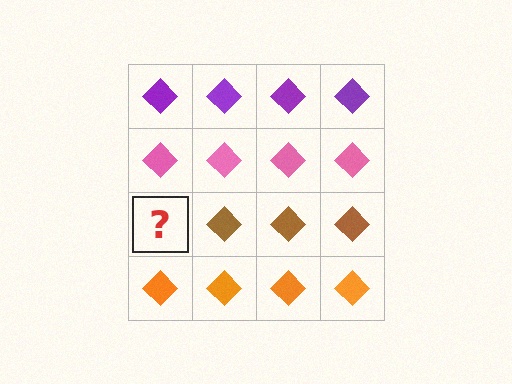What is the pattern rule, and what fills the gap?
The rule is that each row has a consistent color. The gap should be filled with a brown diamond.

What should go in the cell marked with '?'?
The missing cell should contain a brown diamond.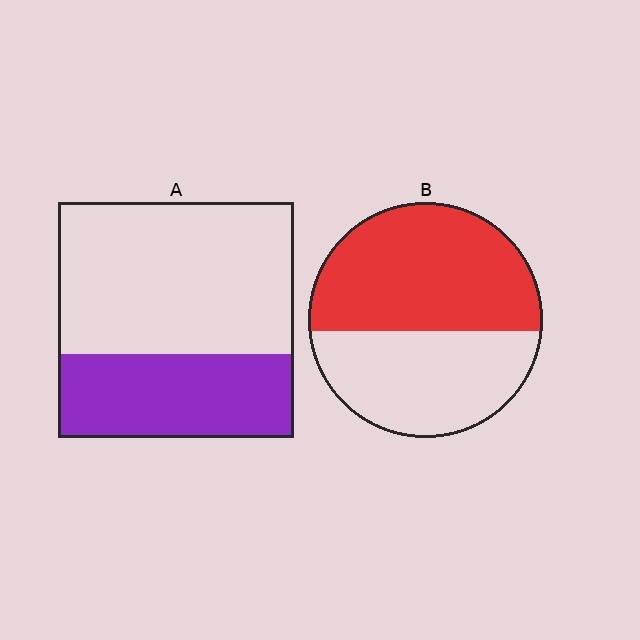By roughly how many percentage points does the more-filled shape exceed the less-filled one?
By roughly 20 percentage points (B over A).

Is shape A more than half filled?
No.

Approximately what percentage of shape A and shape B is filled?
A is approximately 35% and B is approximately 55%.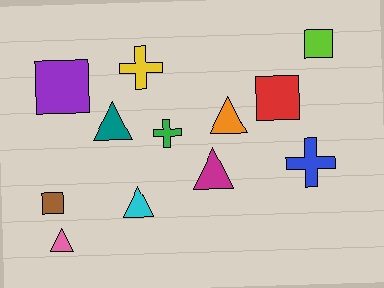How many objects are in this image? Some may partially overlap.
There are 12 objects.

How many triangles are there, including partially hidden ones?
There are 5 triangles.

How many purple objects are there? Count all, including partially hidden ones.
There is 1 purple object.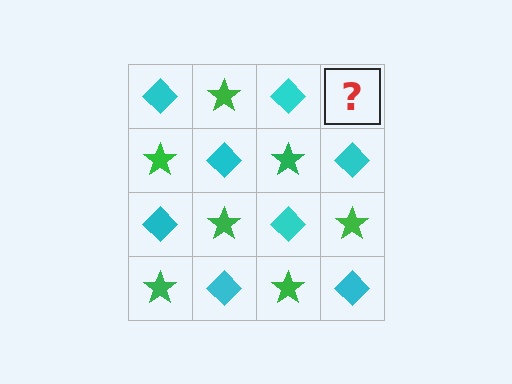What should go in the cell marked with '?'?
The missing cell should contain a green star.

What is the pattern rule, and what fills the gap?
The rule is that it alternates cyan diamond and green star in a checkerboard pattern. The gap should be filled with a green star.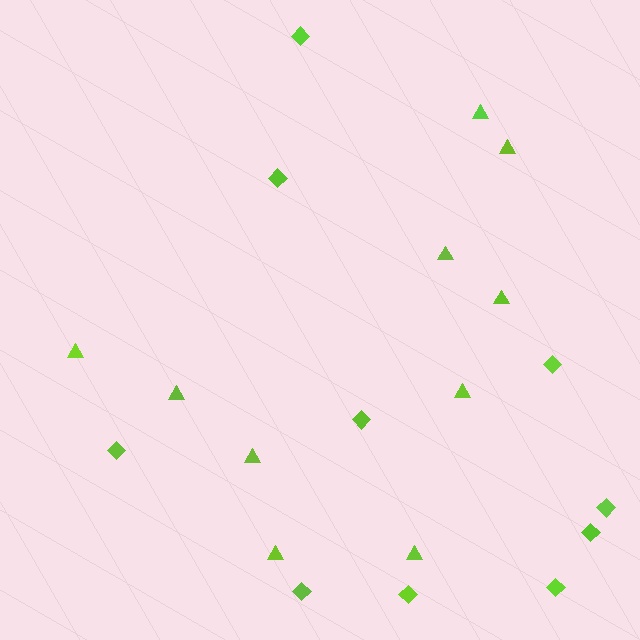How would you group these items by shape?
There are 2 groups: one group of diamonds (10) and one group of triangles (10).